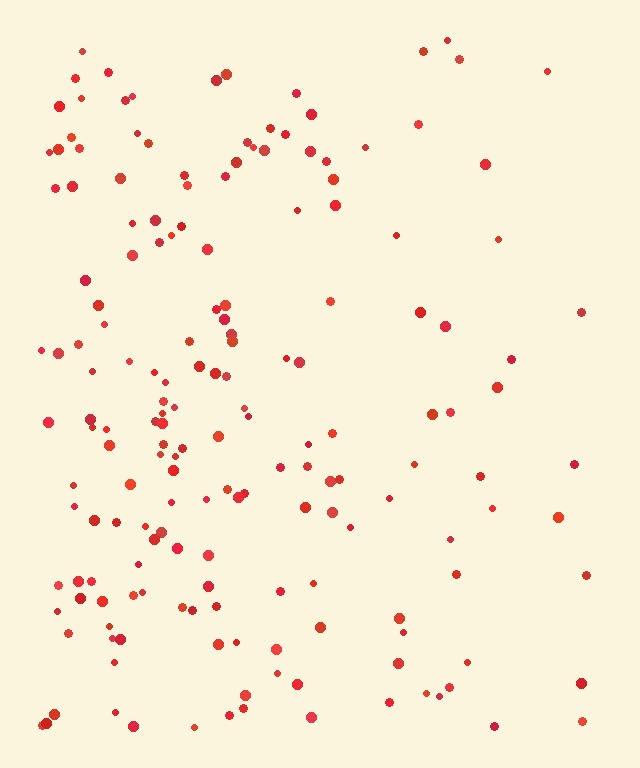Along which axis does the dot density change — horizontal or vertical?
Horizontal.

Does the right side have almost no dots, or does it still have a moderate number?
Still a moderate number, just noticeably fewer than the left.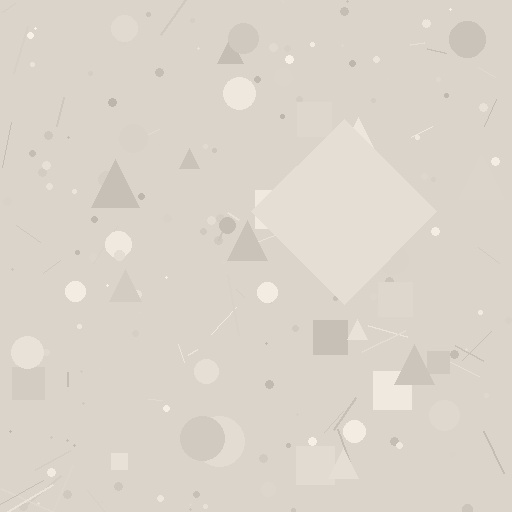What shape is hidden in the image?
A diamond is hidden in the image.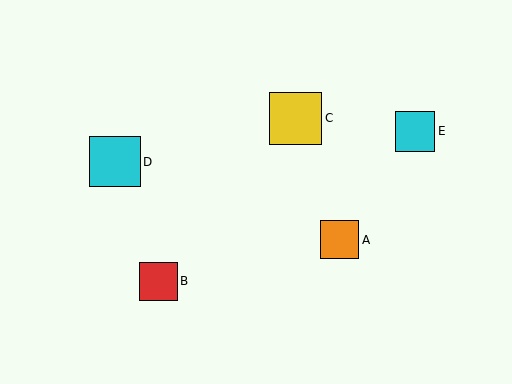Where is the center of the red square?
The center of the red square is at (159, 281).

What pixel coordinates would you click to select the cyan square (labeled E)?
Click at (415, 131) to select the cyan square E.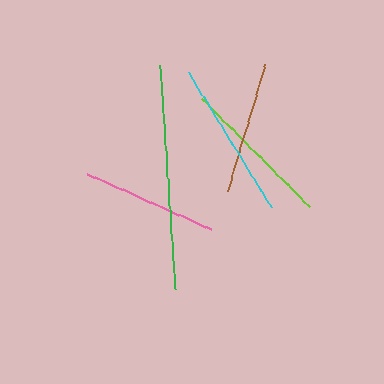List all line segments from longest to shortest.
From longest to shortest: green, cyan, lime, pink, brown.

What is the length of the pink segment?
The pink segment is approximately 136 pixels long.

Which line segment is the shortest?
The brown line is the shortest at approximately 132 pixels.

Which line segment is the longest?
The green line is the longest at approximately 224 pixels.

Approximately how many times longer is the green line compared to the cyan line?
The green line is approximately 1.4 times the length of the cyan line.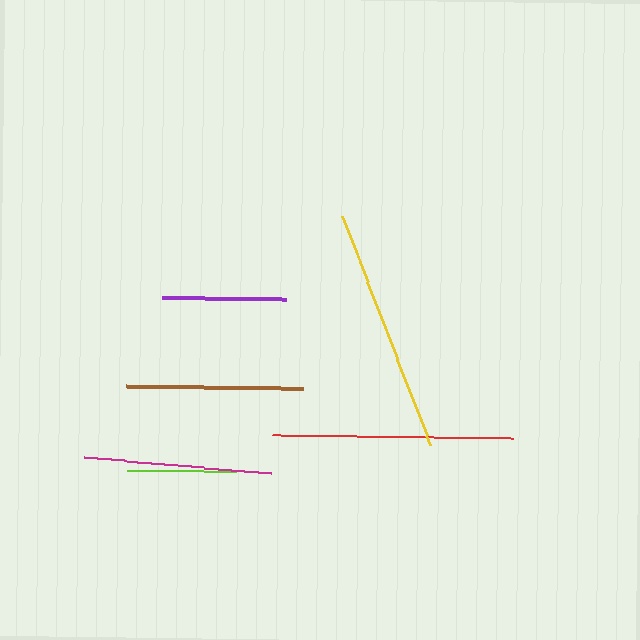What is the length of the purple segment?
The purple segment is approximately 123 pixels long.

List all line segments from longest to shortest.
From longest to shortest: yellow, red, magenta, brown, purple, lime.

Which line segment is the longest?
The yellow line is the longest at approximately 246 pixels.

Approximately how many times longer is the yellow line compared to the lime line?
The yellow line is approximately 2.2 times the length of the lime line.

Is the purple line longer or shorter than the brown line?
The brown line is longer than the purple line.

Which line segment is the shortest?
The lime line is the shortest at approximately 110 pixels.